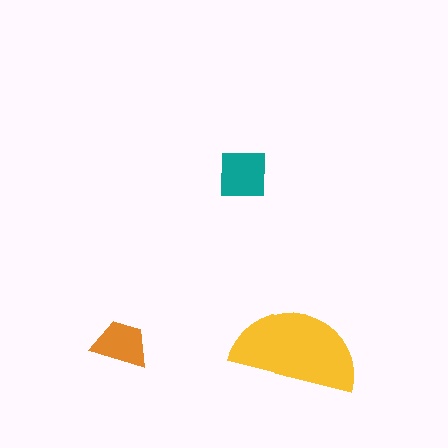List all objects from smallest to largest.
The orange trapezoid, the teal square, the yellow semicircle.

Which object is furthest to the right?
The yellow semicircle is rightmost.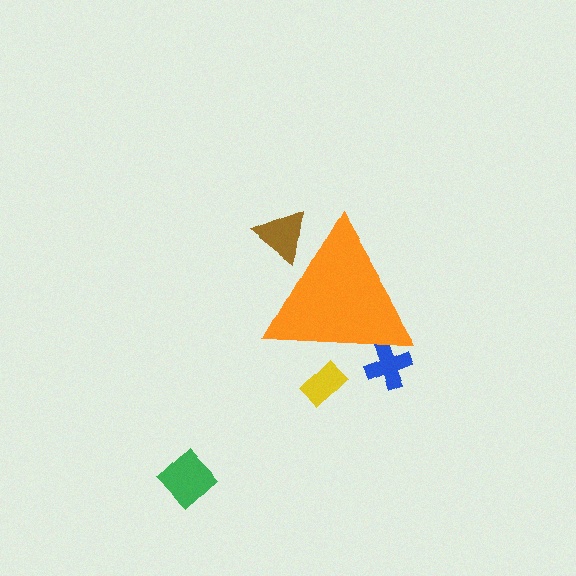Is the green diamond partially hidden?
No, the green diamond is fully visible.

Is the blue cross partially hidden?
Yes, the blue cross is partially hidden behind the orange triangle.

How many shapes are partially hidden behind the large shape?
3 shapes are partially hidden.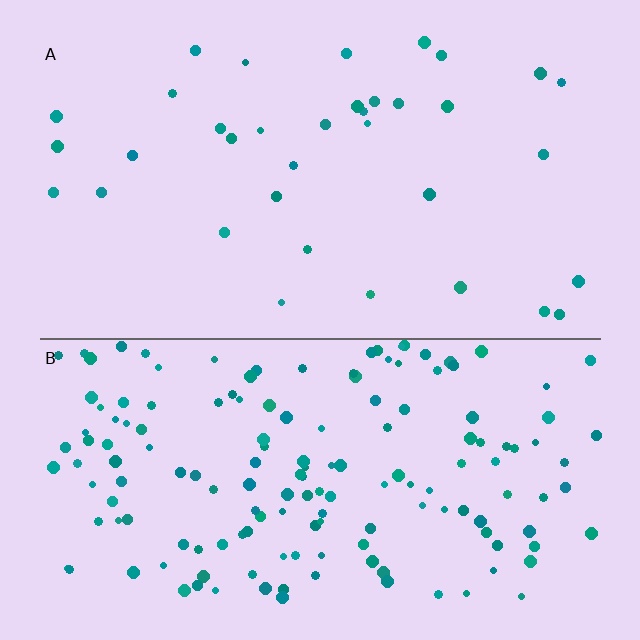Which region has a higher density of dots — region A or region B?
B (the bottom).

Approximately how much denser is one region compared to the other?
Approximately 4.5× — region B over region A.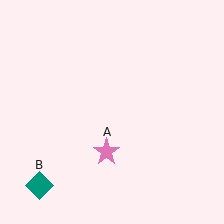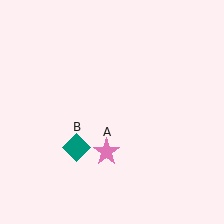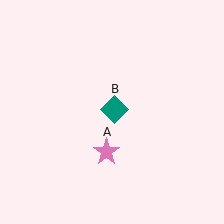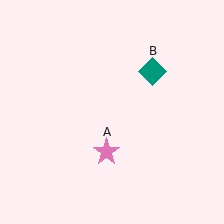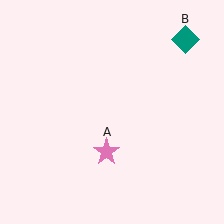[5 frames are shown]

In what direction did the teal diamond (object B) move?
The teal diamond (object B) moved up and to the right.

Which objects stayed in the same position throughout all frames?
Pink star (object A) remained stationary.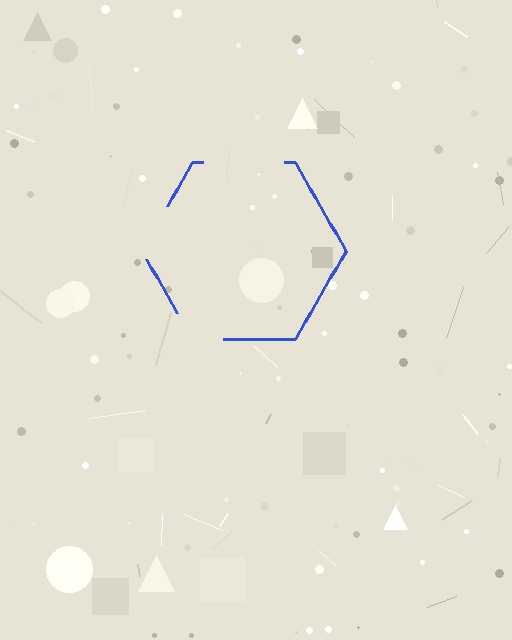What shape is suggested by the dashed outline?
The dashed outline suggests a hexagon.